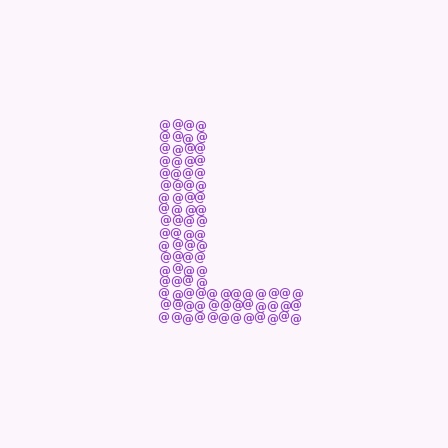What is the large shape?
The large shape is the letter L.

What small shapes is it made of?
It is made of small at signs.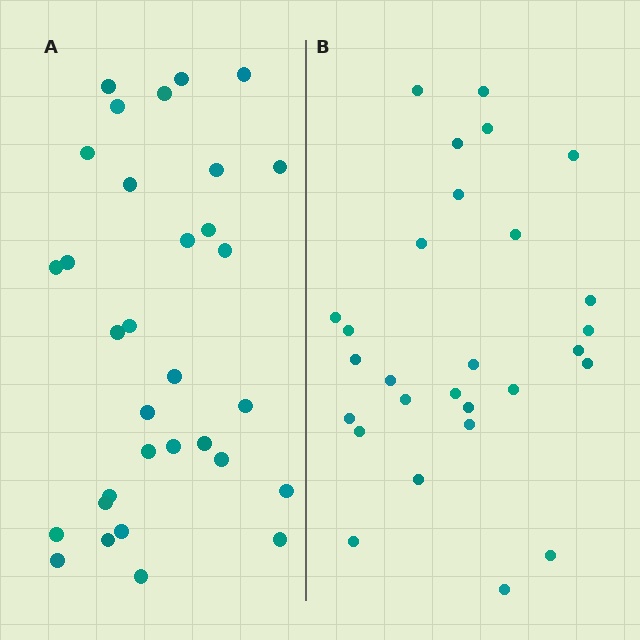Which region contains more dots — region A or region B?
Region A (the left region) has more dots.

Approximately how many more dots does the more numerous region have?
Region A has about 4 more dots than region B.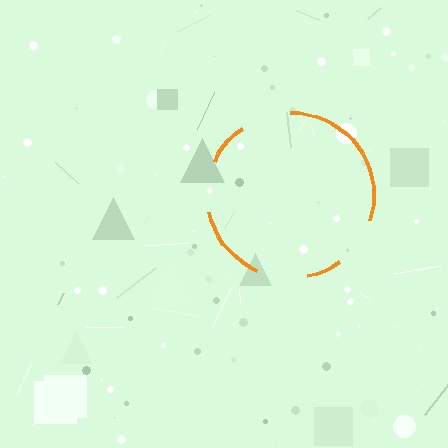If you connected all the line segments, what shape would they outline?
They would outline a circle.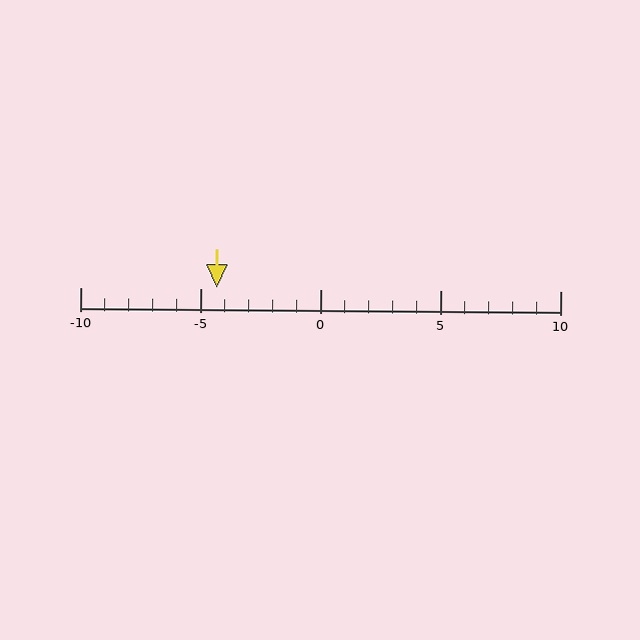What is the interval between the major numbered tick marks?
The major tick marks are spaced 5 units apart.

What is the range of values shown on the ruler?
The ruler shows values from -10 to 10.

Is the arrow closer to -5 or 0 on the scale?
The arrow is closer to -5.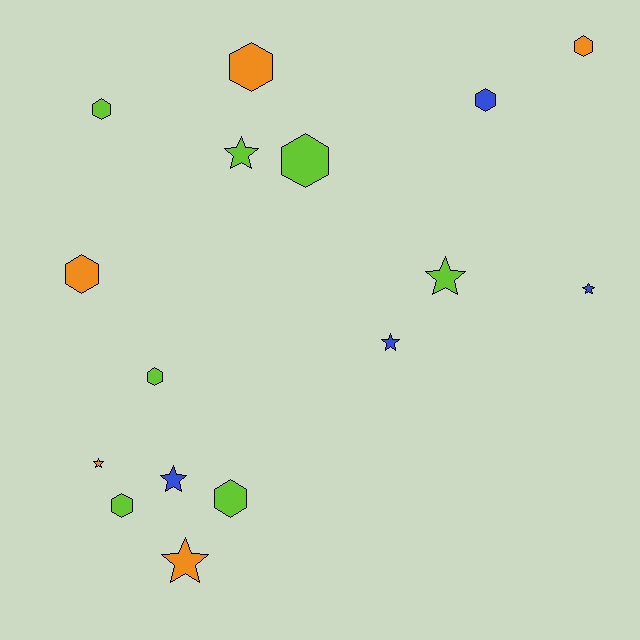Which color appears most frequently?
Lime, with 7 objects.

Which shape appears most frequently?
Hexagon, with 9 objects.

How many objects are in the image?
There are 16 objects.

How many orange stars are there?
There are 2 orange stars.